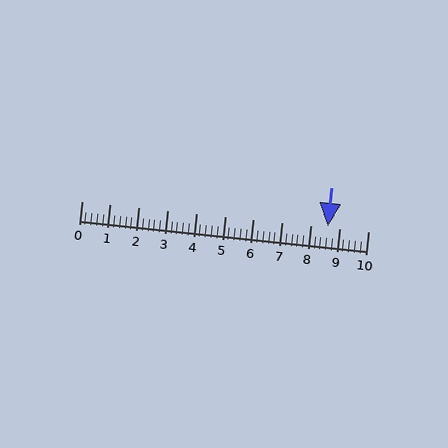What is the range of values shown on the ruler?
The ruler shows values from 0 to 10.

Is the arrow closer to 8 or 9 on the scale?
The arrow is closer to 9.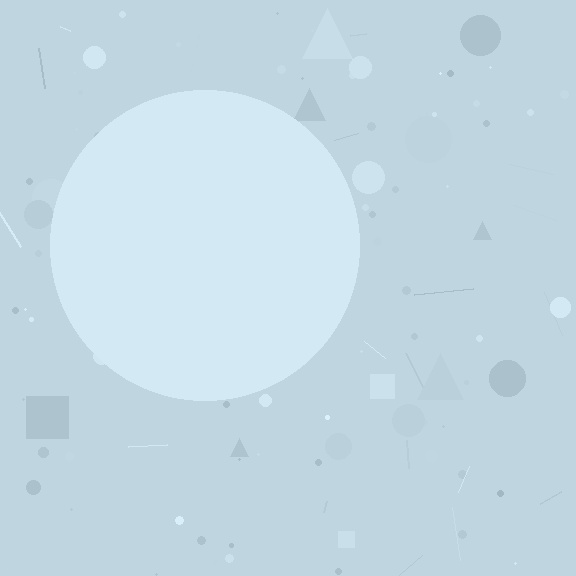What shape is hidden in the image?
A circle is hidden in the image.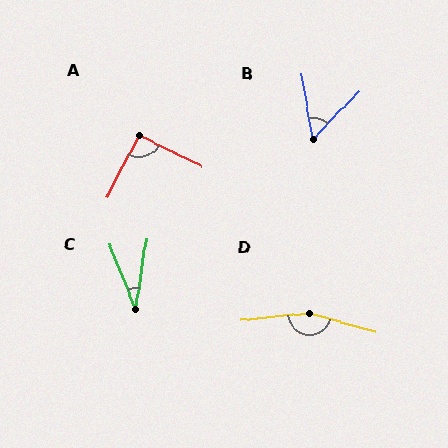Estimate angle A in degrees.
Approximately 92 degrees.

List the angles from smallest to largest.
C (30°), B (53°), A (92°), D (159°).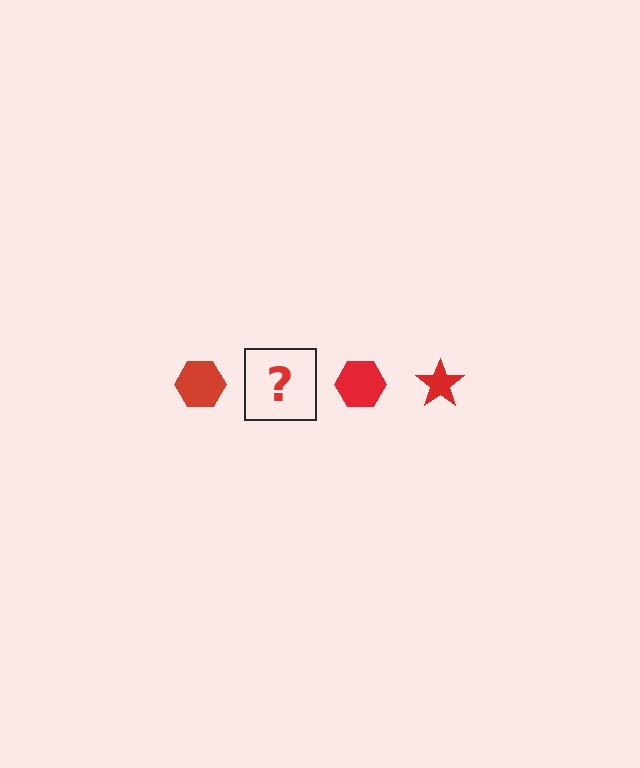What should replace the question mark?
The question mark should be replaced with a red star.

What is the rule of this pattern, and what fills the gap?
The rule is that the pattern cycles through hexagon, star shapes in red. The gap should be filled with a red star.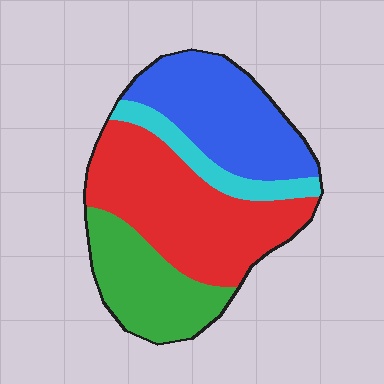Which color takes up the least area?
Cyan, at roughly 10%.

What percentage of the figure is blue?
Blue covers about 30% of the figure.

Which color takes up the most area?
Red, at roughly 40%.